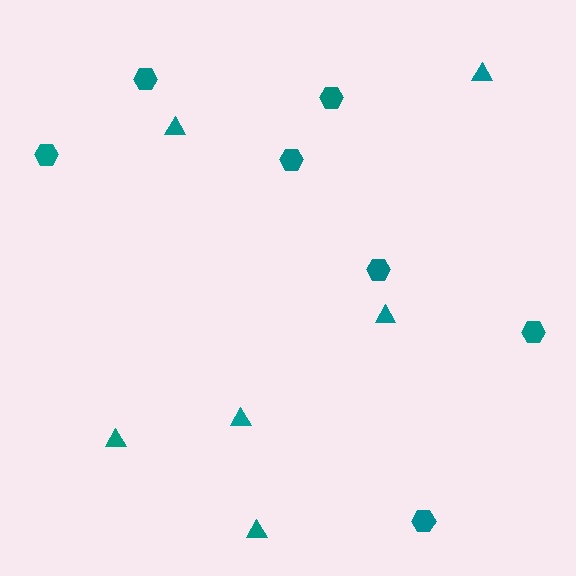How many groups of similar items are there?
There are 2 groups: one group of hexagons (7) and one group of triangles (6).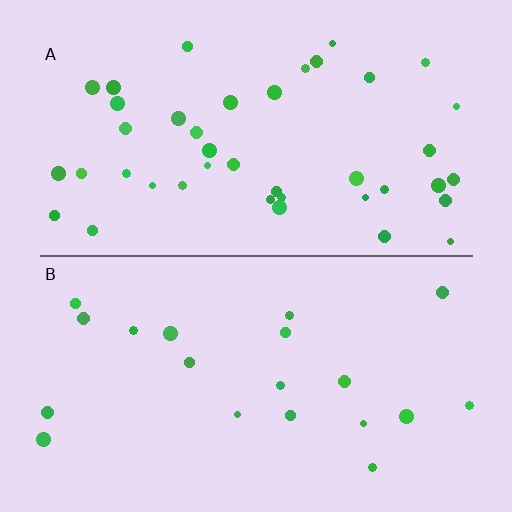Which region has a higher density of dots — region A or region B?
A (the top).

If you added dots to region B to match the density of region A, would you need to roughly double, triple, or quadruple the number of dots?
Approximately double.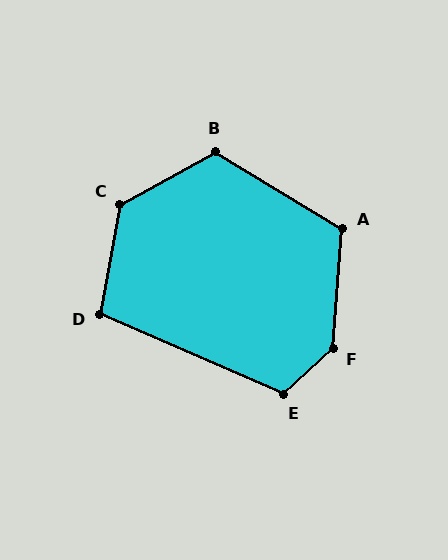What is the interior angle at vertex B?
Approximately 120 degrees (obtuse).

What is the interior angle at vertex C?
Approximately 129 degrees (obtuse).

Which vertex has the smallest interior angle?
D, at approximately 103 degrees.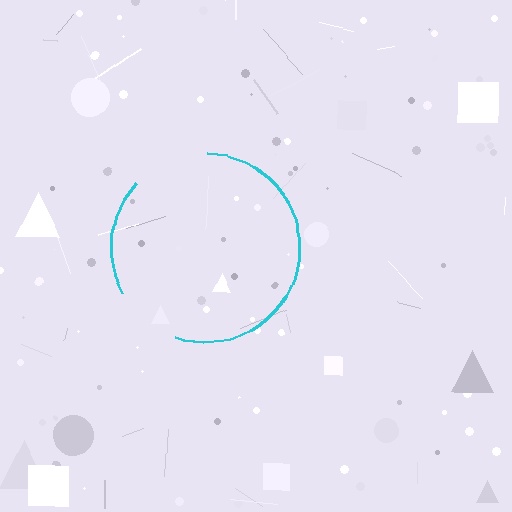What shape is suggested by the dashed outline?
The dashed outline suggests a circle.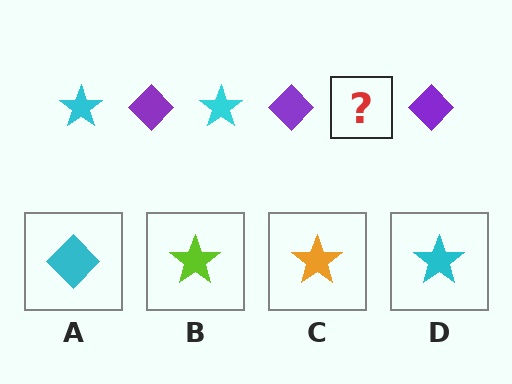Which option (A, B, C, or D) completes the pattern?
D.